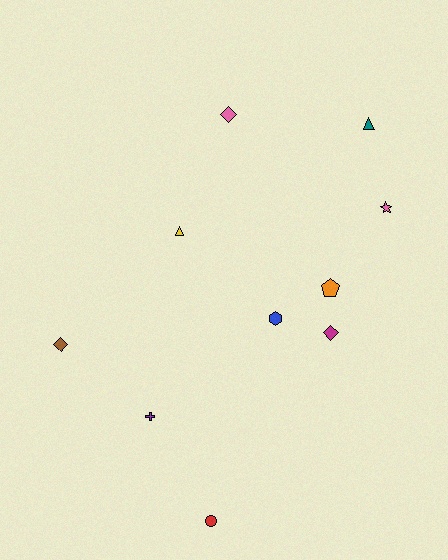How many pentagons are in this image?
There is 1 pentagon.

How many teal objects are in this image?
There is 1 teal object.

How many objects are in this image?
There are 10 objects.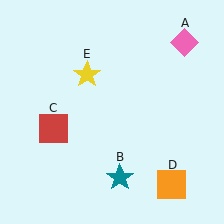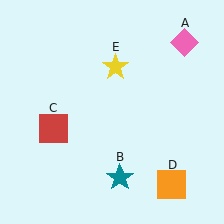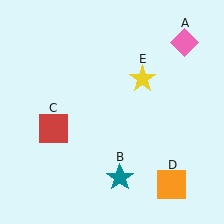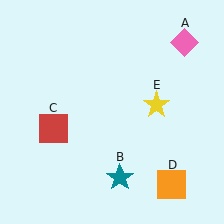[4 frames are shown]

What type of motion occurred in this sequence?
The yellow star (object E) rotated clockwise around the center of the scene.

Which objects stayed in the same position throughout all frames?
Pink diamond (object A) and teal star (object B) and red square (object C) and orange square (object D) remained stationary.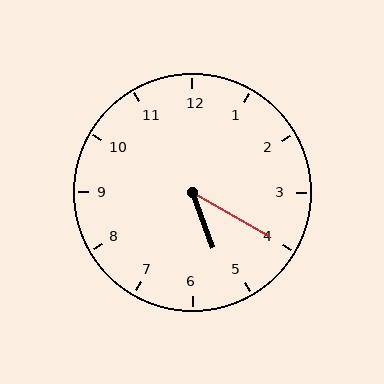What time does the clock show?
5:20.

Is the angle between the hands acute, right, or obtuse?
It is acute.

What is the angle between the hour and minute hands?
Approximately 40 degrees.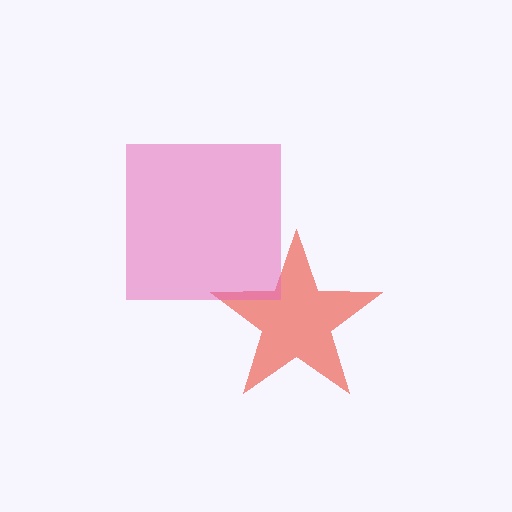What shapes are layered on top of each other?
The layered shapes are: a red star, a pink square.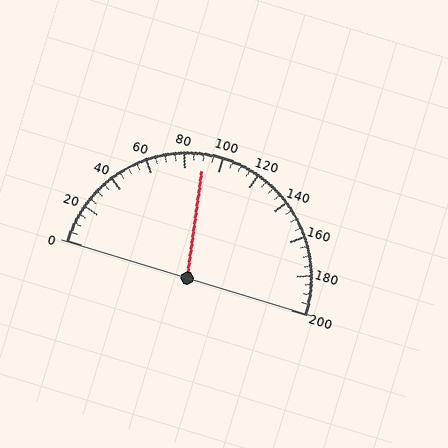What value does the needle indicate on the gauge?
The needle indicates approximately 90.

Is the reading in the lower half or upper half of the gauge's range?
The reading is in the lower half of the range (0 to 200).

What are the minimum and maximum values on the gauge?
The gauge ranges from 0 to 200.